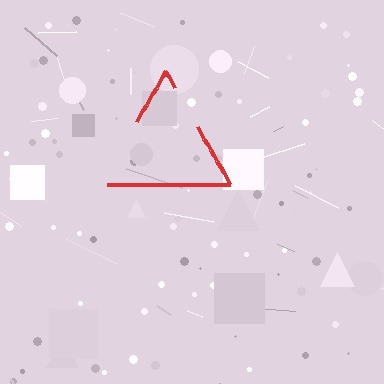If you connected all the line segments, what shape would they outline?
They would outline a triangle.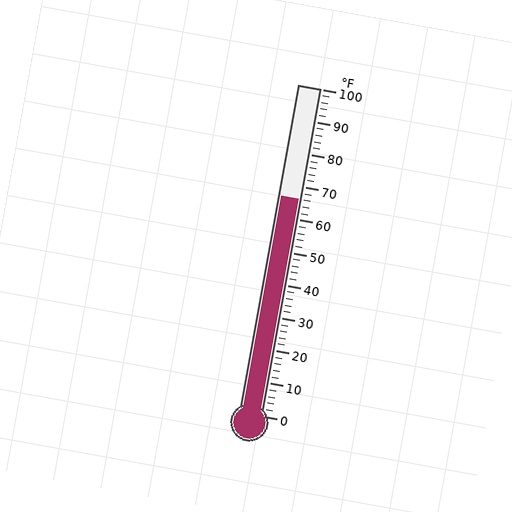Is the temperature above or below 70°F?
The temperature is below 70°F.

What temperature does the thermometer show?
The thermometer shows approximately 66°F.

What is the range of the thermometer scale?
The thermometer scale ranges from 0°F to 100°F.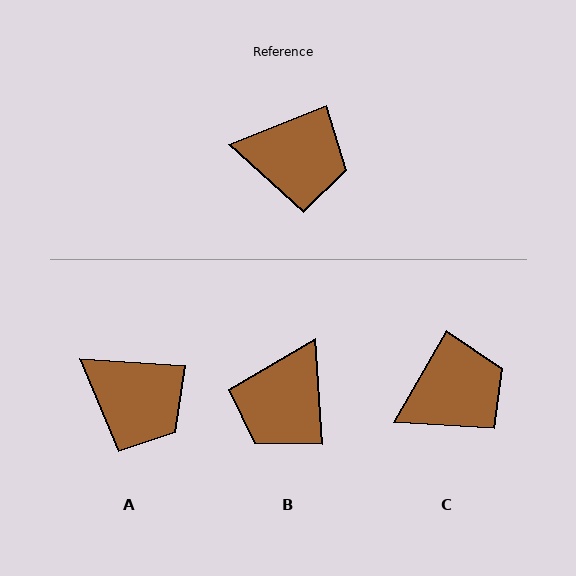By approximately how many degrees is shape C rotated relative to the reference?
Approximately 39 degrees counter-clockwise.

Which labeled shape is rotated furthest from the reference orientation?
B, about 108 degrees away.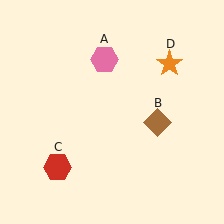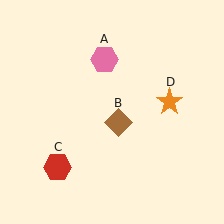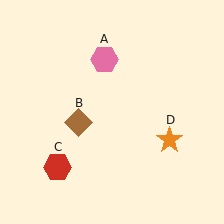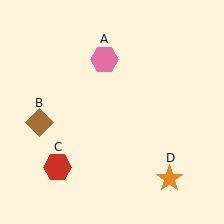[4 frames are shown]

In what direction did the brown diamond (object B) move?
The brown diamond (object B) moved left.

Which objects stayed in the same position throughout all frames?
Pink hexagon (object A) and red hexagon (object C) remained stationary.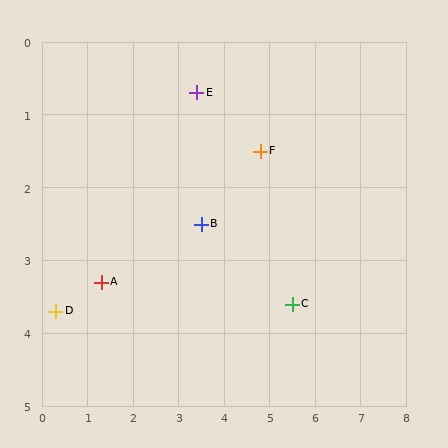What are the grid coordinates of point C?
Point C is at approximately (5.5, 3.6).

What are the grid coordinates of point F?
Point F is at approximately (4.8, 1.5).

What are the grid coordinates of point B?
Point B is at approximately (3.5, 2.5).